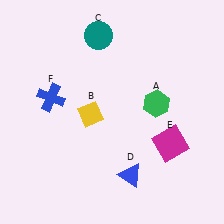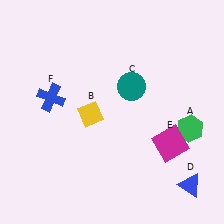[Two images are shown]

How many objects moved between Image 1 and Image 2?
3 objects moved between the two images.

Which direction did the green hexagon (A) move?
The green hexagon (A) moved right.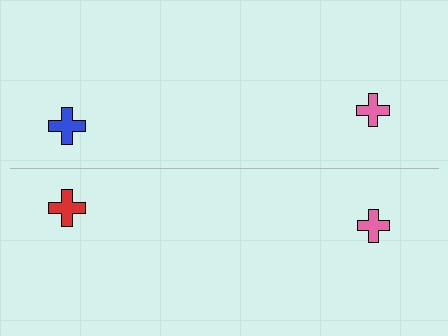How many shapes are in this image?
There are 4 shapes in this image.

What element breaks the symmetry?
The red cross on the bottom side breaks the symmetry — its mirror counterpart is blue.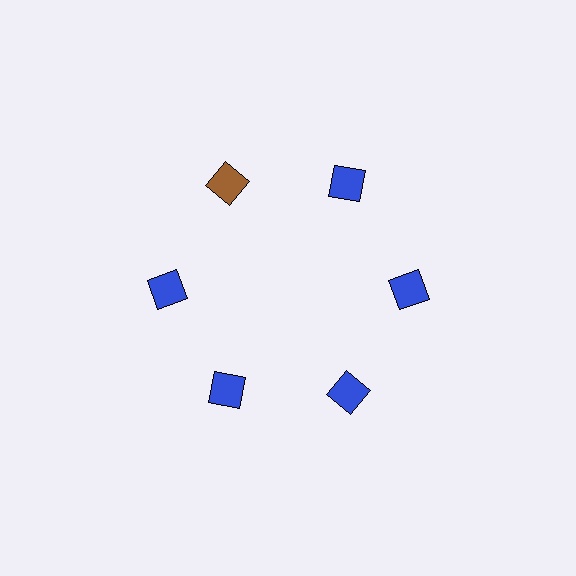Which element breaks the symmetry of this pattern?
The brown diamond at roughly the 11 o'clock position breaks the symmetry. All other shapes are blue diamonds.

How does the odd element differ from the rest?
It has a different color: brown instead of blue.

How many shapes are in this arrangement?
There are 6 shapes arranged in a ring pattern.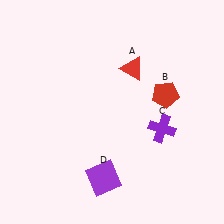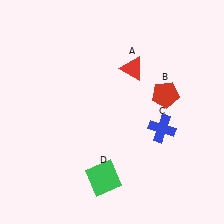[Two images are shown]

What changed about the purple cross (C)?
In Image 1, C is purple. In Image 2, it changed to blue.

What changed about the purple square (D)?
In Image 1, D is purple. In Image 2, it changed to green.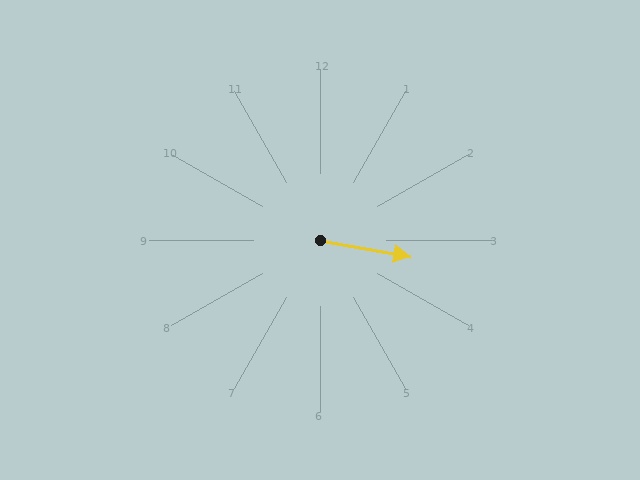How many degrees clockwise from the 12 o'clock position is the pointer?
Approximately 100 degrees.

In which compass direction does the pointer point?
East.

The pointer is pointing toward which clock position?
Roughly 3 o'clock.